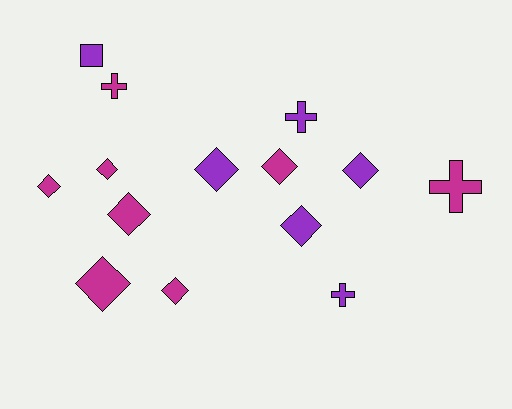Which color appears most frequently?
Magenta, with 8 objects.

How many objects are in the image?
There are 14 objects.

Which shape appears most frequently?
Diamond, with 9 objects.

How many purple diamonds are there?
There are 3 purple diamonds.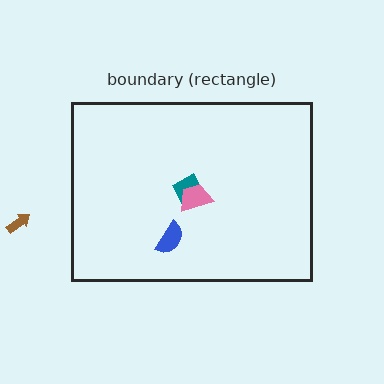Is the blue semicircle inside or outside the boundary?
Inside.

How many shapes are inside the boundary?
3 inside, 1 outside.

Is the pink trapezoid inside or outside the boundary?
Inside.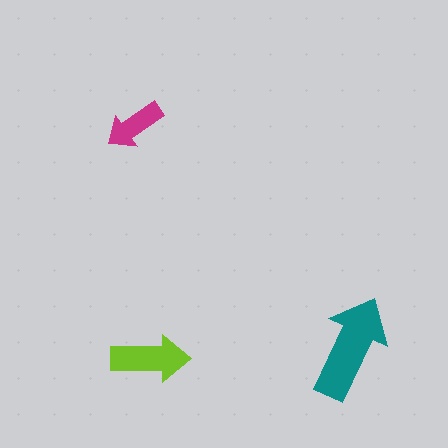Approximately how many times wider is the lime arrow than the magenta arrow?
About 1.5 times wider.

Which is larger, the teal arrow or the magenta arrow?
The teal one.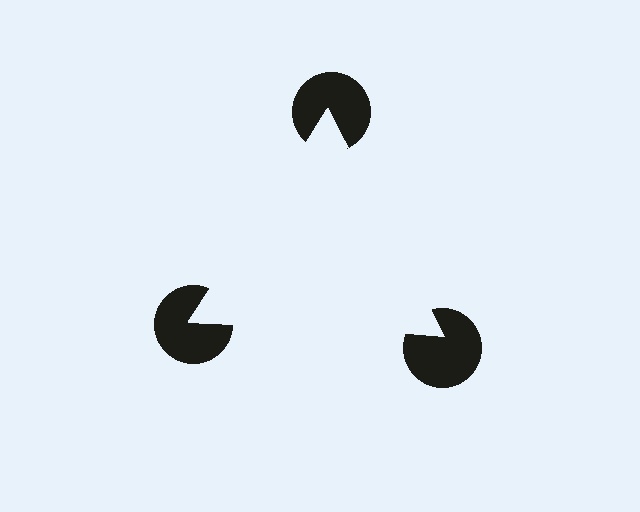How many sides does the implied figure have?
3 sides.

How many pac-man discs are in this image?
There are 3 — one at each vertex of the illusory triangle.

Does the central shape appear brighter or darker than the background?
It typically appears slightly brighter than the background, even though no actual brightness change is drawn.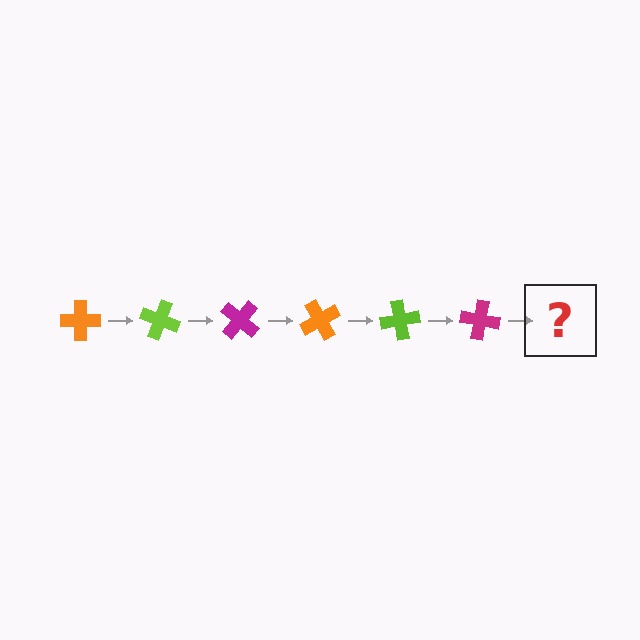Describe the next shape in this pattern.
It should be an orange cross, rotated 120 degrees from the start.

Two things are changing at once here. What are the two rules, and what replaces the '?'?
The two rules are that it rotates 20 degrees each step and the color cycles through orange, lime, and magenta. The '?' should be an orange cross, rotated 120 degrees from the start.